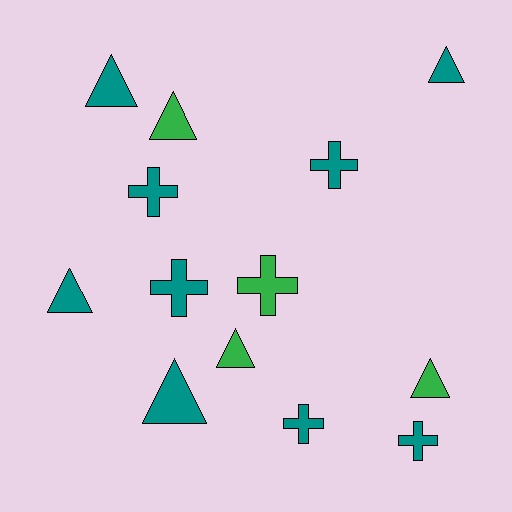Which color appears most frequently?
Teal, with 9 objects.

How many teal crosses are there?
There are 5 teal crosses.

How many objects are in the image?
There are 13 objects.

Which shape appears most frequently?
Triangle, with 7 objects.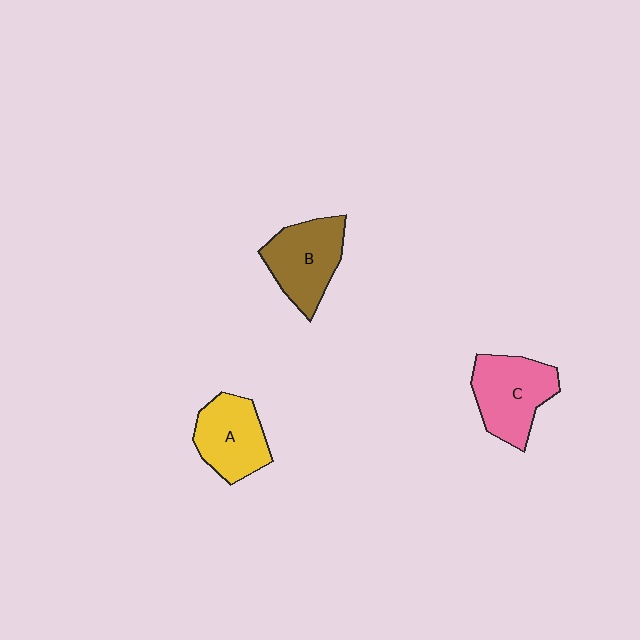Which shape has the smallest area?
Shape A (yellow).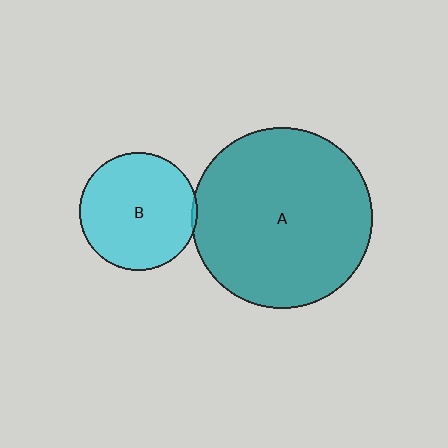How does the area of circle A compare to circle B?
Approximately 2.4 times.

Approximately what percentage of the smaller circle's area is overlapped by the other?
Approximately 5%.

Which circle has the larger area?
Circle A (teal).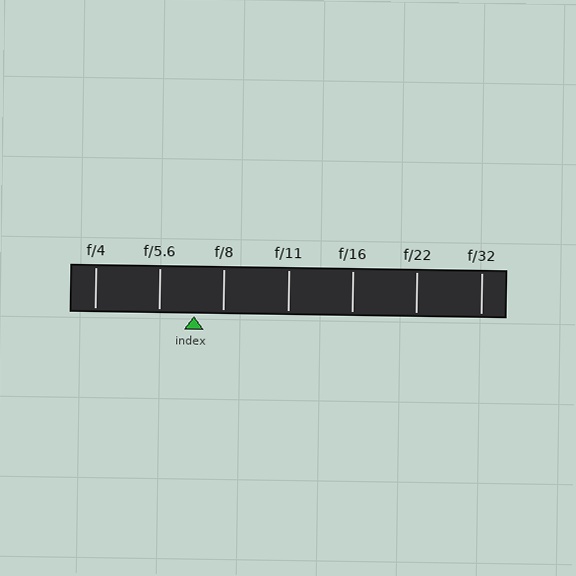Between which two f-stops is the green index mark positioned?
The index mark is between f/5.6 and f/8.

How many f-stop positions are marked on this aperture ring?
There are 7 f-stop positions marked.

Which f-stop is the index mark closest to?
The index mark is closest to f/8.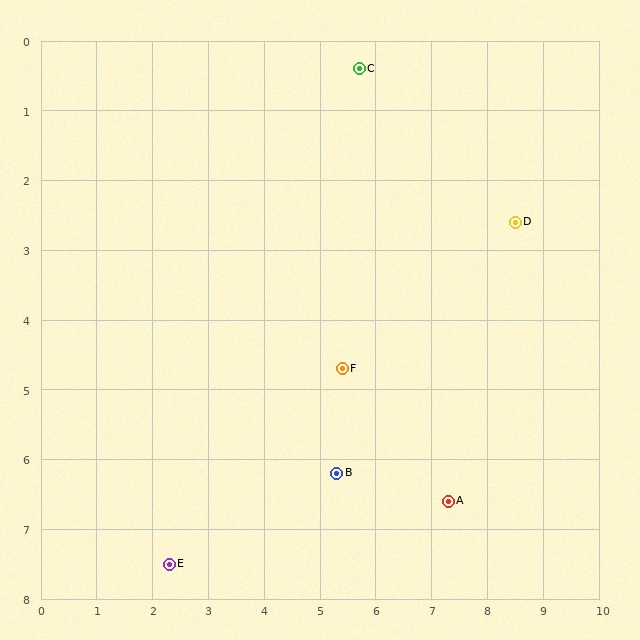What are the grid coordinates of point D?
Point D is at approximately (8.5, 2.6).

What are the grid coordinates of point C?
Point C is at approximately (5.7, 0.4).